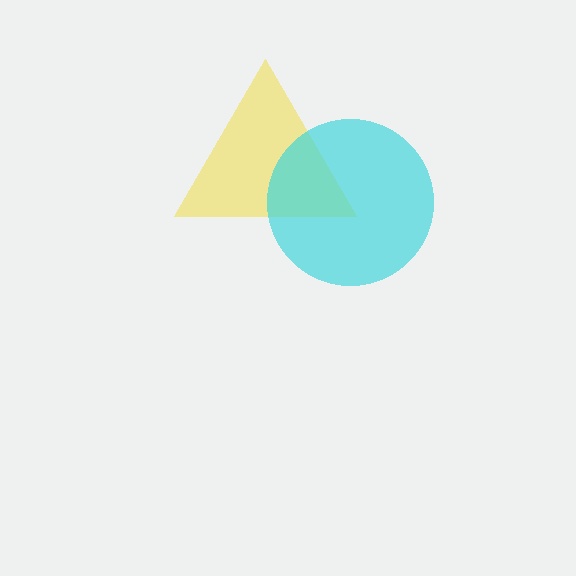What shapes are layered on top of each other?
The layered shapes are: a yellow triangle, a cyan circle.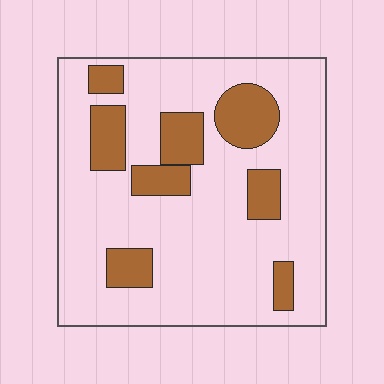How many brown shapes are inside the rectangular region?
8.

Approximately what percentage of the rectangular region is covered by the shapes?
Approximately 20%.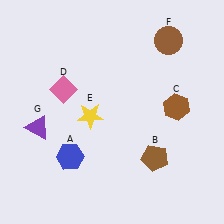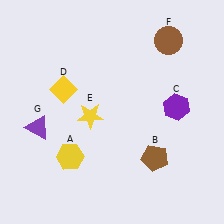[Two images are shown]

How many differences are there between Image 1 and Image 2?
There are 3 differences between the two images.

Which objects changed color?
A changed from blue to yellow. C changed from brown to purple. D changed from pink to yellow.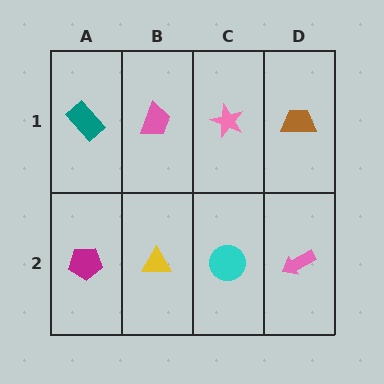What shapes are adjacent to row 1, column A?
A magenta pentagon (row 2, column A), a pink trapezoid (row 1, column B).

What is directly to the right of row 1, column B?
A pink star.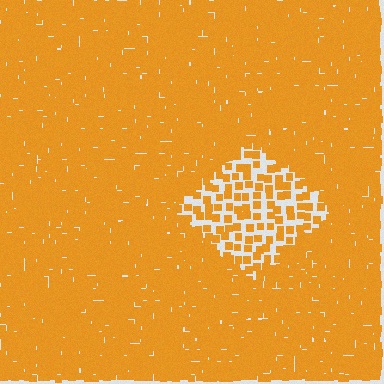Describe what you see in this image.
The image contains small orange elements arranged at two different densities. A diamond-shaped region is visible where the elements are less densely packed than the surrounding area.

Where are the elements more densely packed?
The elements are more densely packed outside the diamond boundary.